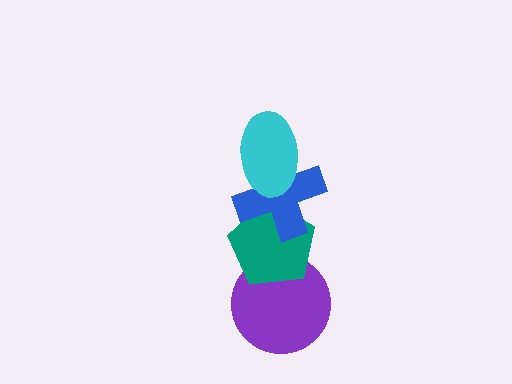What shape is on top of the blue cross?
The cyan ellipse is on top of the blue cross.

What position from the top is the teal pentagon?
The teal pentagon is 3rd from the top.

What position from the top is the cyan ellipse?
The cyan ellipse is 1st from the top.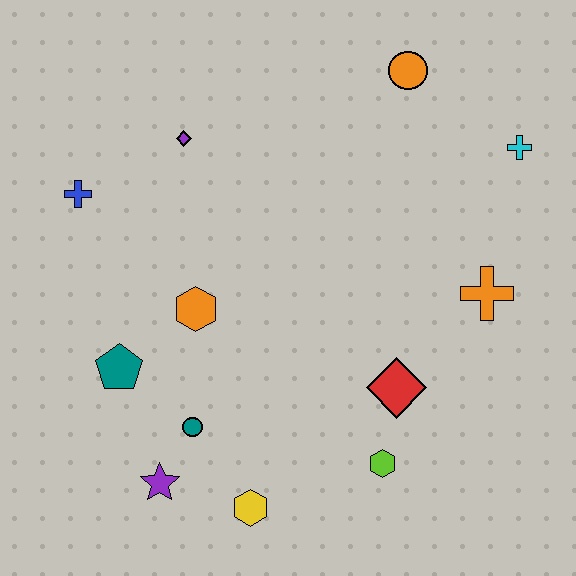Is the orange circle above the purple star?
Yes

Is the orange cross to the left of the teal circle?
No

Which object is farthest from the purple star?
The cyan cross is farthest from the purple star.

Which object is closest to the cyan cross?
The orange circle is closest to the cyan cross.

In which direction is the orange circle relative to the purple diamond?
The orange circle is to the right of the purple diamond.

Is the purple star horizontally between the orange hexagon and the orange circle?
No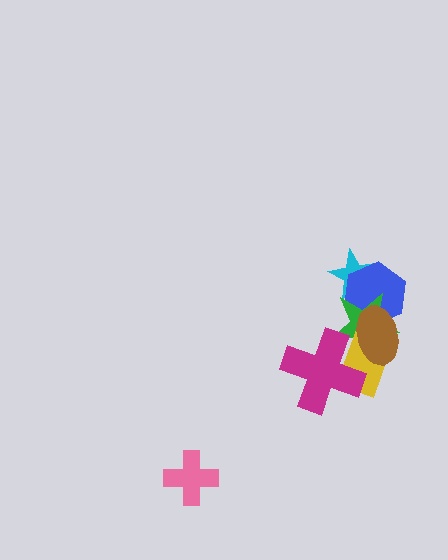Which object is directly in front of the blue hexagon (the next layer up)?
The green star is directly in front of the blue hexagon.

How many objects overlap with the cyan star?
2 objects overlap with the cyan star.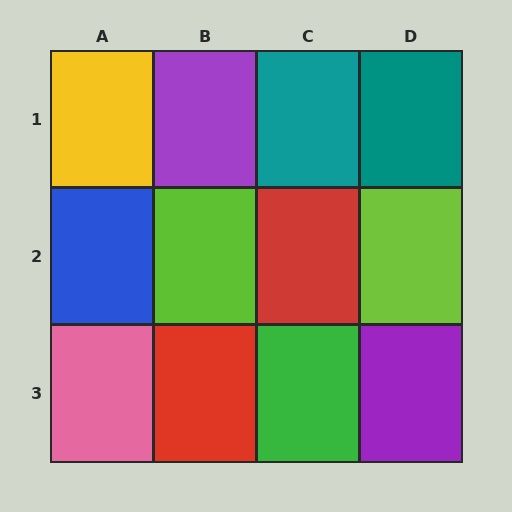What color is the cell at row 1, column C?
Teal.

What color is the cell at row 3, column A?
Pink.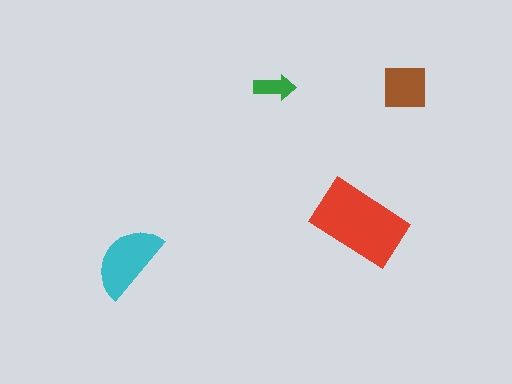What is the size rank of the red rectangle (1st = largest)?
1st.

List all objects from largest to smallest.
The red rectangle, the cyan semicircle, the brown square, the green arrow.